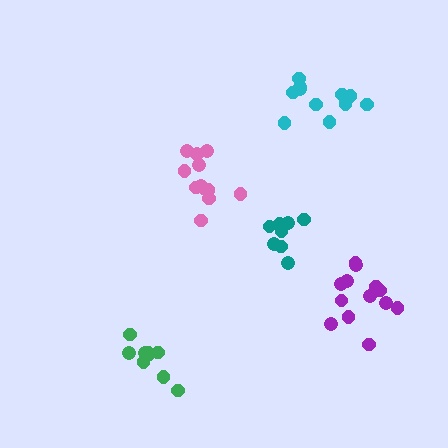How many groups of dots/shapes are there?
There are 5 groups.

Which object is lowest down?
The green cluster is bottommost.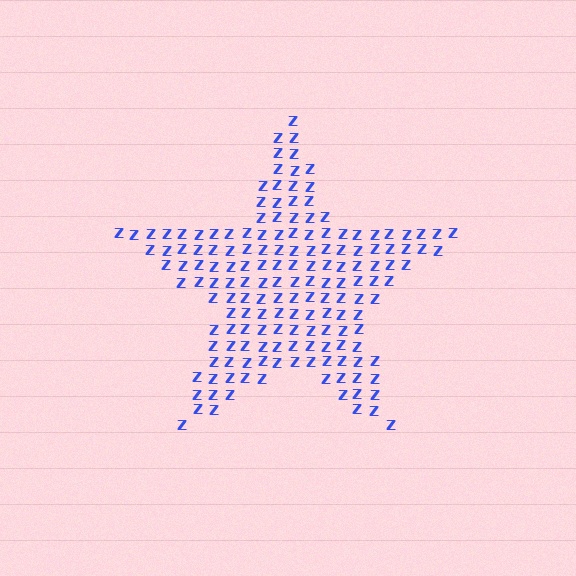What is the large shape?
The large shape is a star.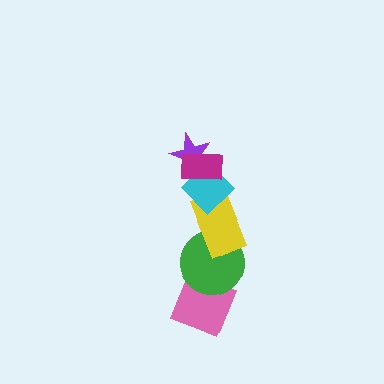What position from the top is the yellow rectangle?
The yellow rectangle is 4th from the top.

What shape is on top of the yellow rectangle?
The cyan diamond is on top of the yellow rectangle.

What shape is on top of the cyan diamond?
The purple star is on top of the cyan diamond.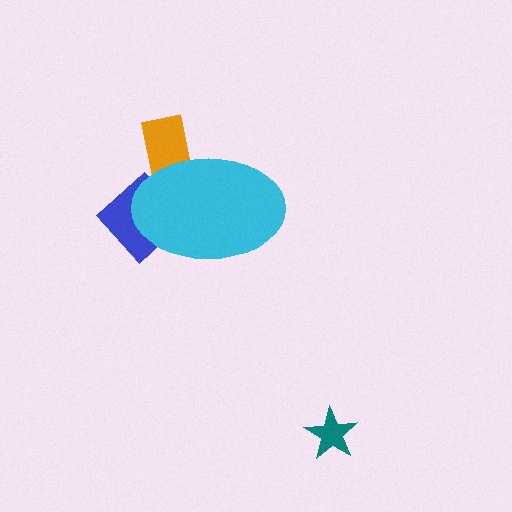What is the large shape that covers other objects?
A cyan ellipse.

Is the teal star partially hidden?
No, the teal star is fully visible.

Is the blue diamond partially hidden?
Yes, the blue diamond is partially hidden behind the cyan ellipse.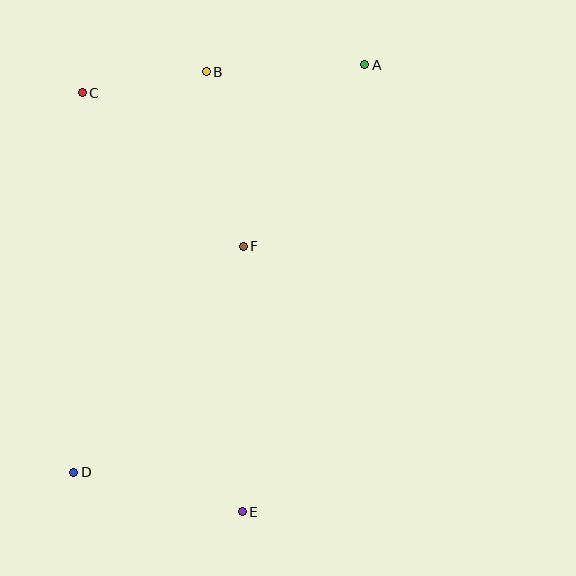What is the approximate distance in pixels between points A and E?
The distance between A and E is approximately 464 pixels.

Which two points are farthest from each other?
Points A and D are farthest from each other.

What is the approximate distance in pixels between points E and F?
The distance between E and F is approximately 266 pixels.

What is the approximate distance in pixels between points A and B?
The distance between A and B is approximately 159 pixels.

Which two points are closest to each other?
Points B and C are closest to each other.